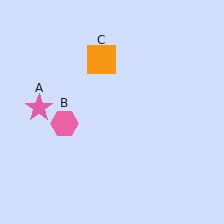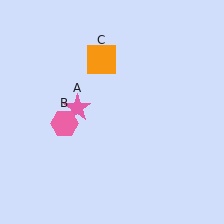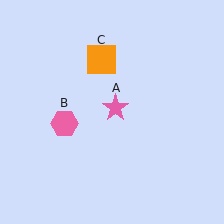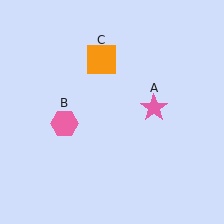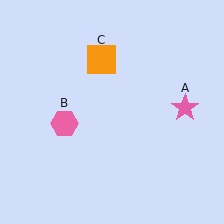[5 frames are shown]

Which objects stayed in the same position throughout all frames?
Pink hexagon (object B) and orange square (object C) remained stationary.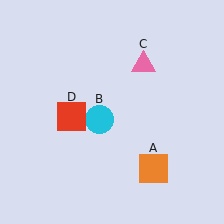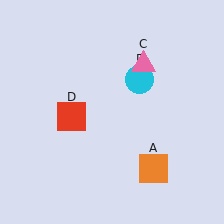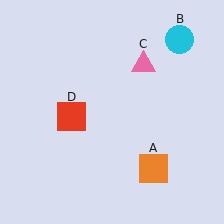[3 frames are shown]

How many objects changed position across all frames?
1 object changed position: cyan circle (object B).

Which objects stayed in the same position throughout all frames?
Orange square (object A) and pink triangle (object C) and red square (object D) remained stationary.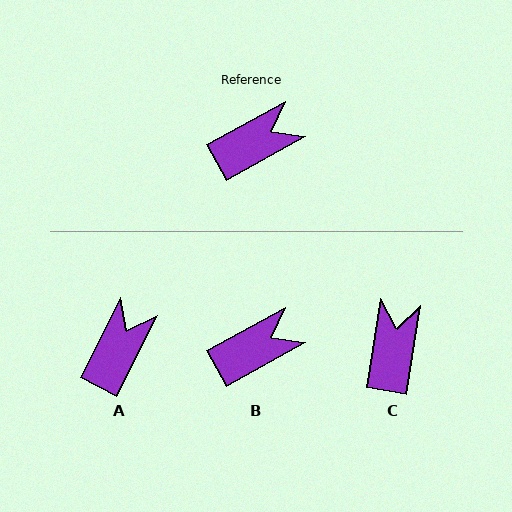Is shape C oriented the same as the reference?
No, it is off by about 52 degrees.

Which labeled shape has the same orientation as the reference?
B.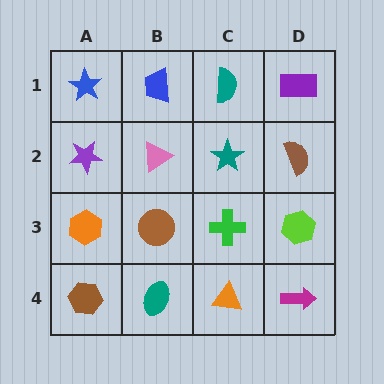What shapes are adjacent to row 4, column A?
An orange hexagon (row 3, column A), a teal ellipse (row 4, column B).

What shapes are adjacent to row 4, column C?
A green cross (row 3, column C), a teal ellipse (row 4, column B), a magenta arrow (row 4, column D).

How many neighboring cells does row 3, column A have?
3.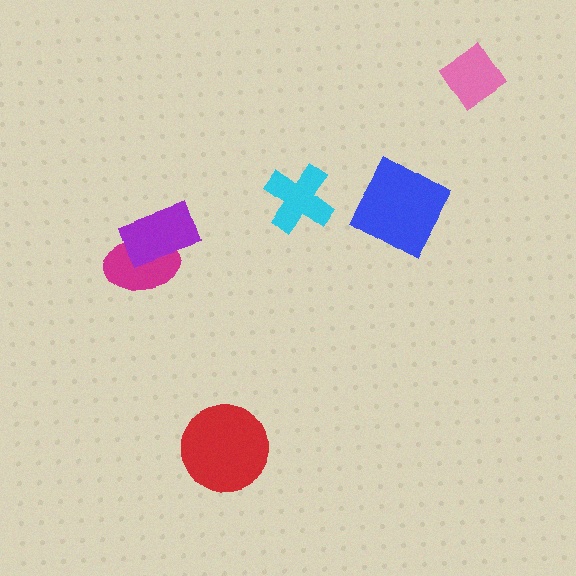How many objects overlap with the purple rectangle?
1 object overlaps with the purple rectangle.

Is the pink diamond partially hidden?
No, no other shape covers it.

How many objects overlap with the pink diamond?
0 objects overlap with the pink diamond.